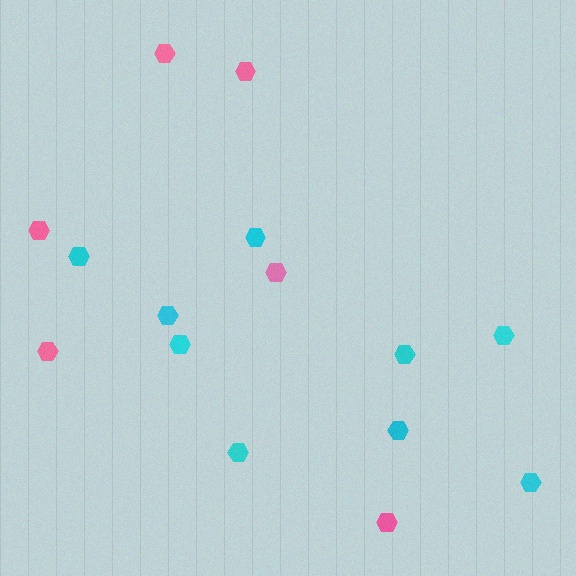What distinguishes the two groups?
There are 2 groups: one group of cyan hexagons (9) and one group of pink hexagons (6).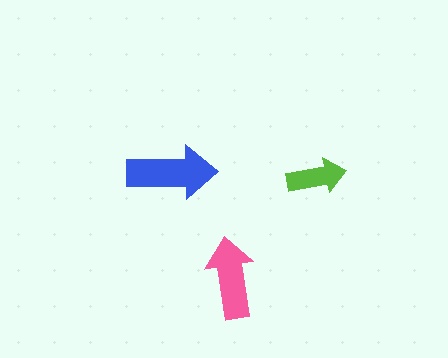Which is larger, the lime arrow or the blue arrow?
The blue one.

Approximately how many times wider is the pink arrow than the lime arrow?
About 1.5 times wider.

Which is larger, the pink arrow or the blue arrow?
The blue one.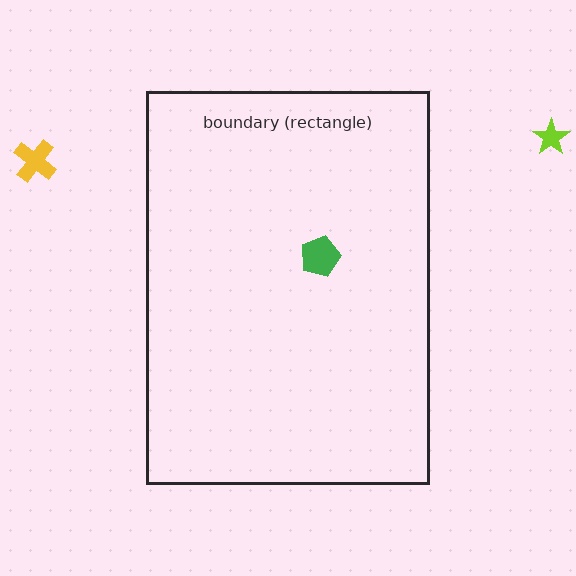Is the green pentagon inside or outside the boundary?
Inside.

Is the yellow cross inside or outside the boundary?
Outside.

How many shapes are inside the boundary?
1 inside, 2 outside.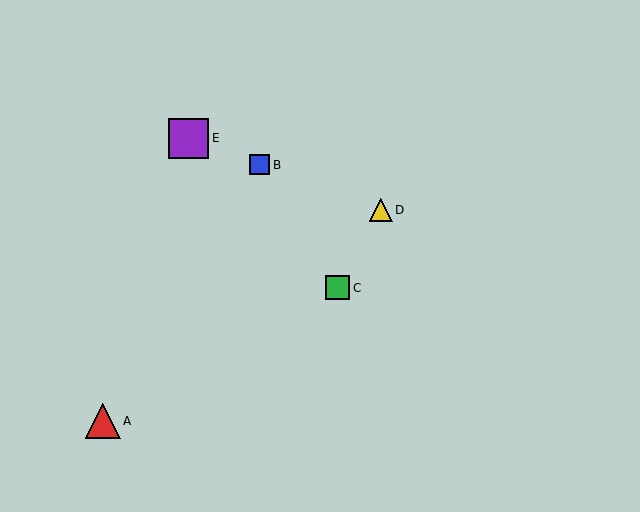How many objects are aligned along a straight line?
3 objects (B, D, E) are aligned along a straight line.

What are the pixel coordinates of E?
Object E is at (189, 138).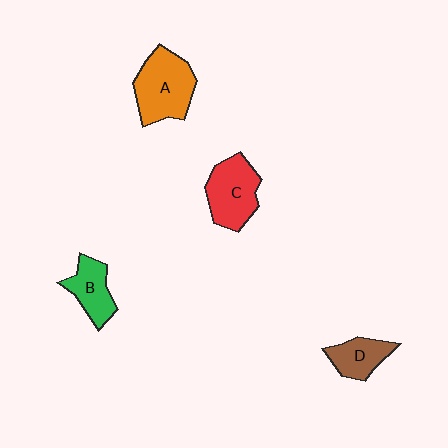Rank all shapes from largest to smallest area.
From largest to smallest: A (orange), C (red), B (green), D (brown).